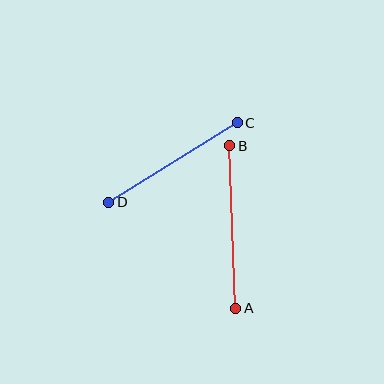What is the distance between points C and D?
The distance is approximately 151 pixels.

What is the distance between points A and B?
The distance is approximately 163 pixels.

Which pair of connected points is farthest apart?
Points A and B are farthest apart.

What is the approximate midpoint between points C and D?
The midpoint is at approximately (173, 163) pixels.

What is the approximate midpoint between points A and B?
The midpoint is at approximately (233, 227) pixels.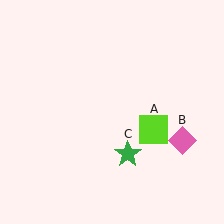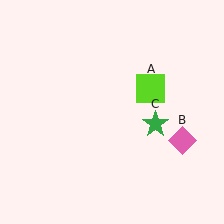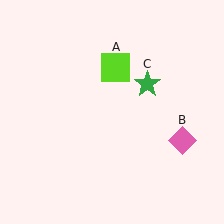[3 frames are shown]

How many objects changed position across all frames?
2 objects changed position: lime square (object A), green star (object C).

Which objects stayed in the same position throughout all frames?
Pink diamond (object B) remained stationary.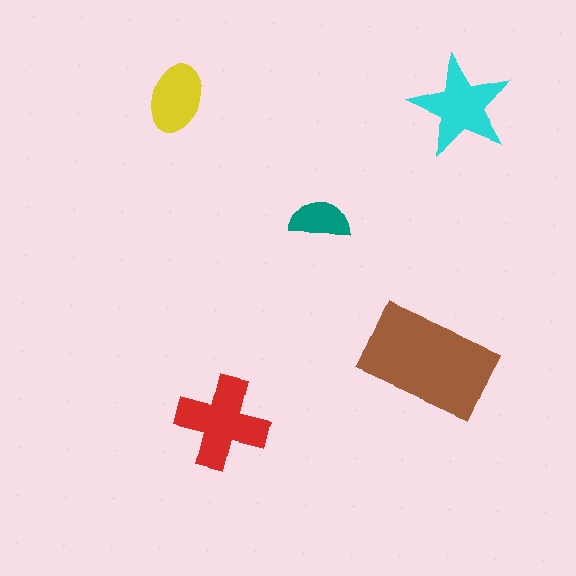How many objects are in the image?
There are 5 objects in the image.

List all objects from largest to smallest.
The brown rectangle, the red cross, the cyan star, the yellow ellipse, the teal semicircle.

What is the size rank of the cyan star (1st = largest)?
3rd.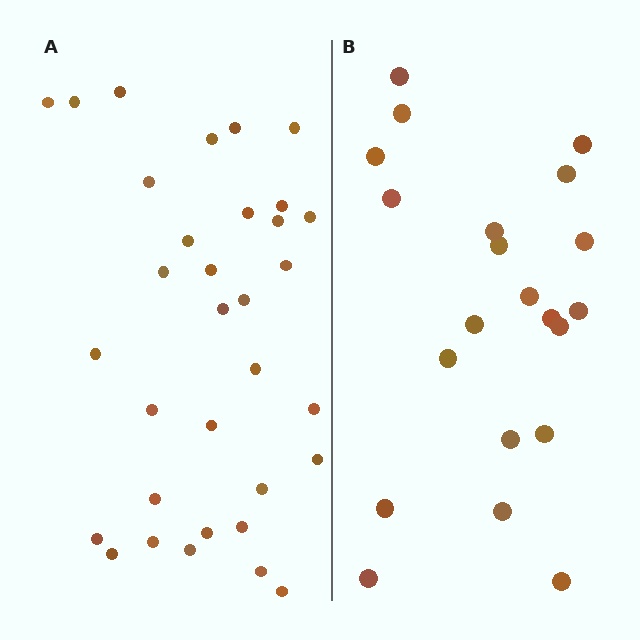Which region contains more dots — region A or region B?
Region A (the left region) has more dots.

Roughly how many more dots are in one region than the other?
Region A has roughly 12 or so more dots than region B.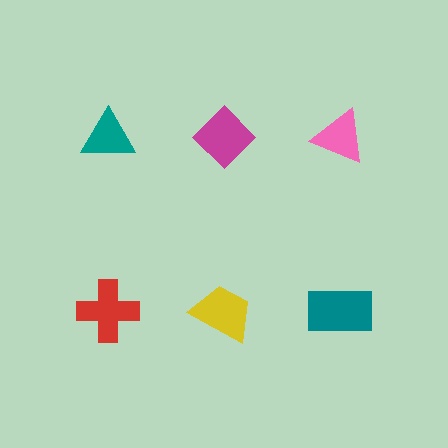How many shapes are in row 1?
3 shapes.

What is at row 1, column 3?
A pink triangle.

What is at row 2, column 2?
A yellow trapezoid.